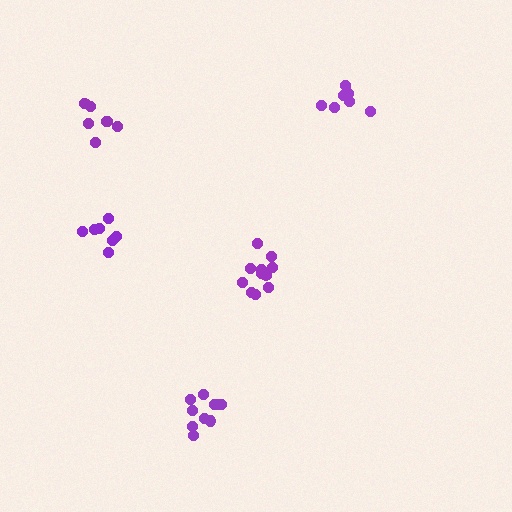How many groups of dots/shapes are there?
There are 5 groups.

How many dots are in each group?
Group 1: 7 dots, Group 2: 7 dots, Group 3: 10 dots, Group 4: 11 dots, Group 5: 8 dots (43 total).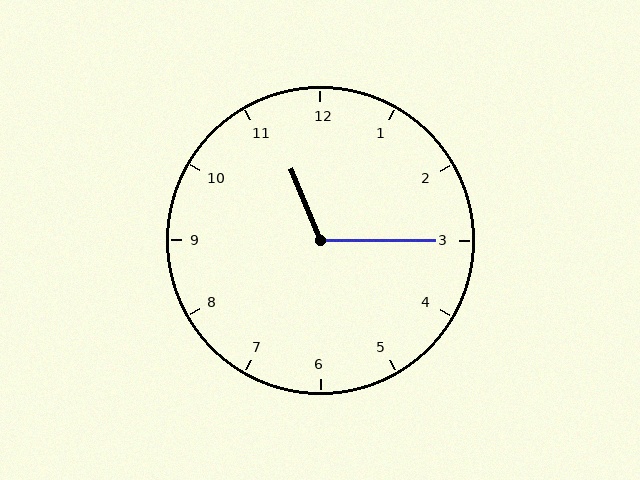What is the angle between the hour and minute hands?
Approximately 112 degrees.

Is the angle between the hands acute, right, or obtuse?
It is obtuse.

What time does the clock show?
11:15.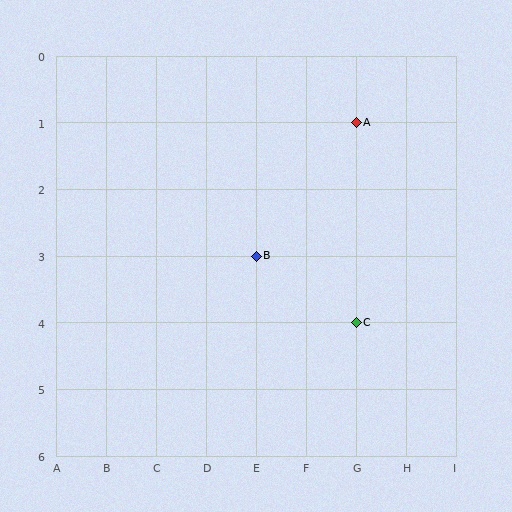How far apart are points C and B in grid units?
Points C and B are 2 columns and 1 row apart (about 2.2 grid units diagonally).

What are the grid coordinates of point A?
Point A is at grid coordinates (G, 1).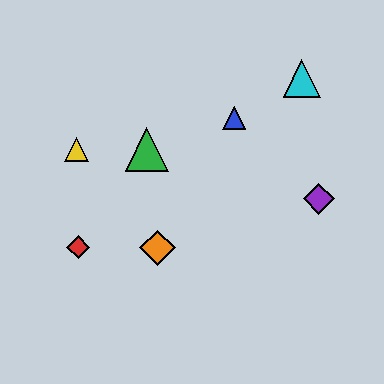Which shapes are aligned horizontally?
The green triangle, the yellow triangle are aligned horizontally.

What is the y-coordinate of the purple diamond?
The purple diamond is at y≈199.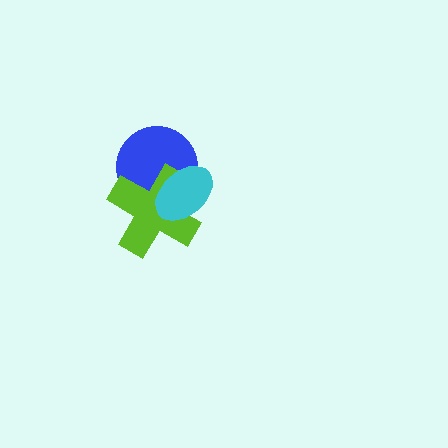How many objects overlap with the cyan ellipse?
2 objects overlap with the cyan ellipse.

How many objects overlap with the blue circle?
2 objects overlap with the blue circle.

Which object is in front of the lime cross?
The cyan ellipse is in front of the lime cross.